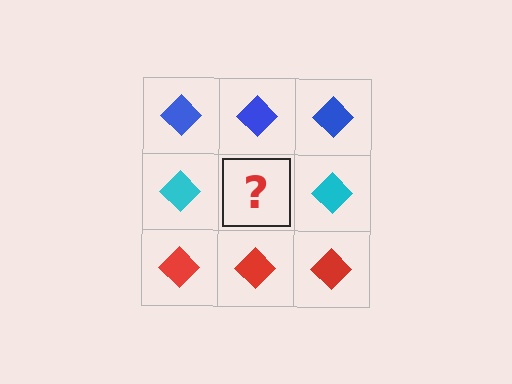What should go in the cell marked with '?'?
The missing cell should contain a cyan diamond.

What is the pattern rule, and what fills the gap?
The rule is that each row has a consistent color. The gap should be filled with a cyan diamond.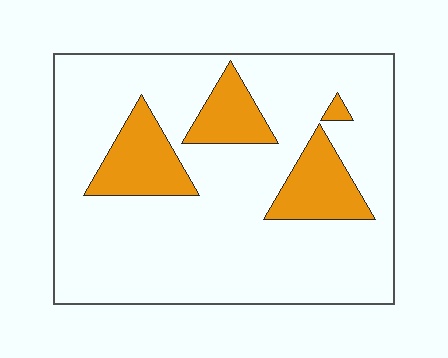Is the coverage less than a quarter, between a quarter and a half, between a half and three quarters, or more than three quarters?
Less than a quarter.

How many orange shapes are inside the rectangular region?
4.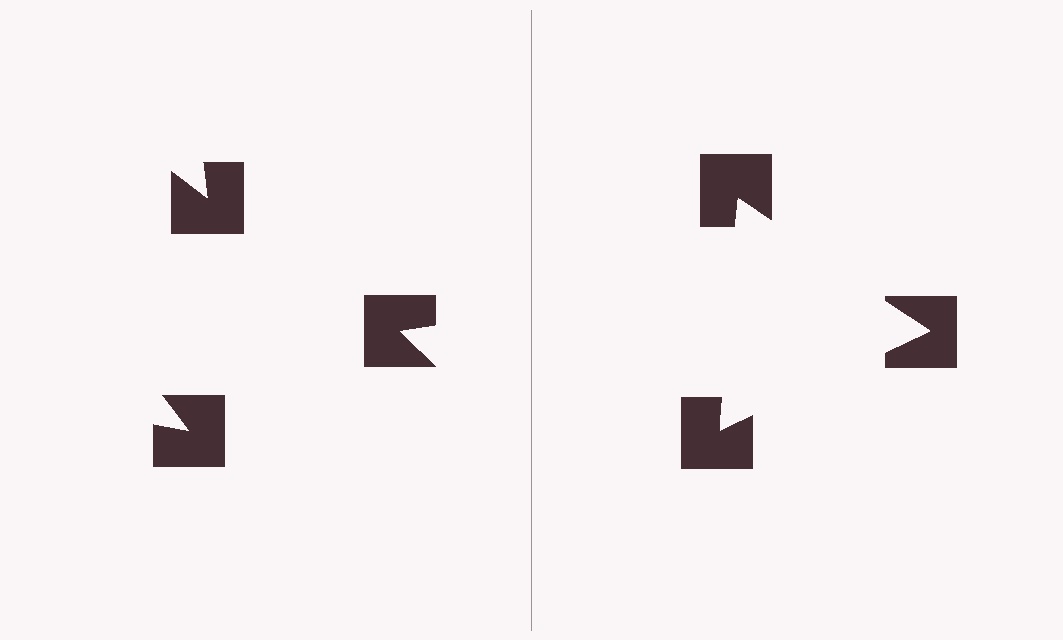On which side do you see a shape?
An illusory triangle appears on the right side. On the left side the wedge cuts are rotated, so no coherent shape forms.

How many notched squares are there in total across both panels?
6 — 3 on each side.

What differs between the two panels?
The notched squares are positioned identically on both sides; only the wedge orientations differ. On the right they align to a triangle; on the left they are misaligned.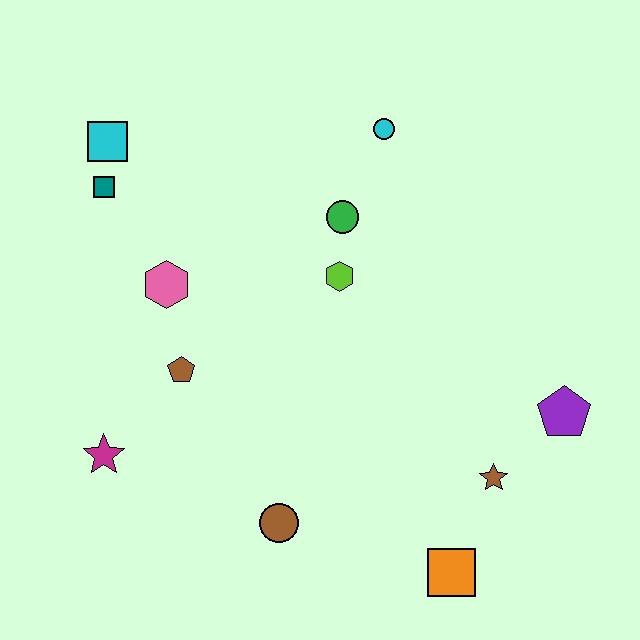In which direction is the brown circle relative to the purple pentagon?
The brown circle is to the left of the purple pentagon.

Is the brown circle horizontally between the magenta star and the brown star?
Yes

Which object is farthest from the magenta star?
The purple pentagon is farthest from the magenta star.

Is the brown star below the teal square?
Yes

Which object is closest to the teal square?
The cyan square is closest to the teal square.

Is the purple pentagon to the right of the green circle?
Yes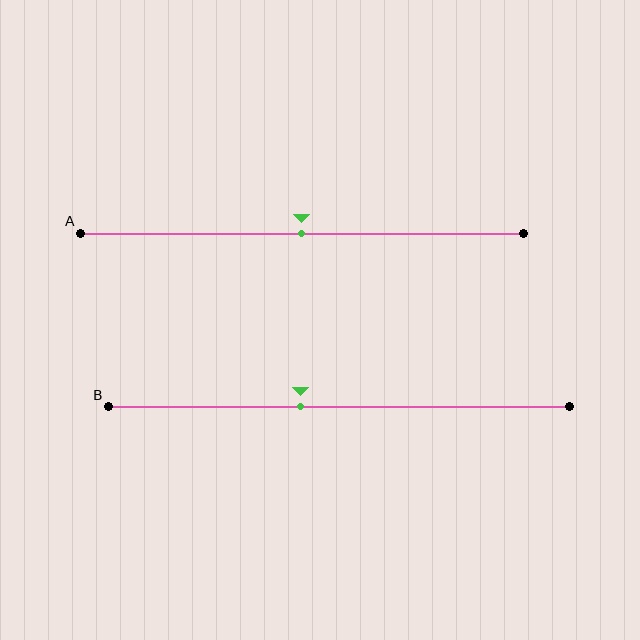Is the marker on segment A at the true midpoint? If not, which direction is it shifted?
Yes, the marker on segment A is at the true midpoint.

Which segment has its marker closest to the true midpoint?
Segment A has its marker closest to the true midpoint.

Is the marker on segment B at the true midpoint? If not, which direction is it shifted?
No, the marker on segment B is shifted to the left by about 8% of the segment length.